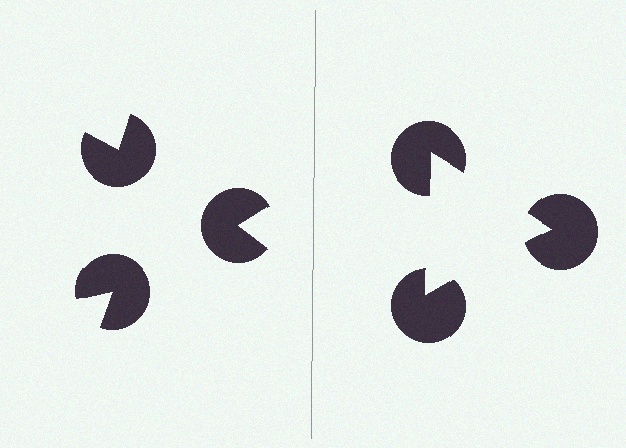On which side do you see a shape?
An illusory triangle appears on the right side. On the left side the wedge cuts are rotated, so no coherent shape forms.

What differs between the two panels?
The pac-man discs are positioned identically on both sides; only the wedge orientations differ. On the right they align to a triangle; on the left they are misaligned.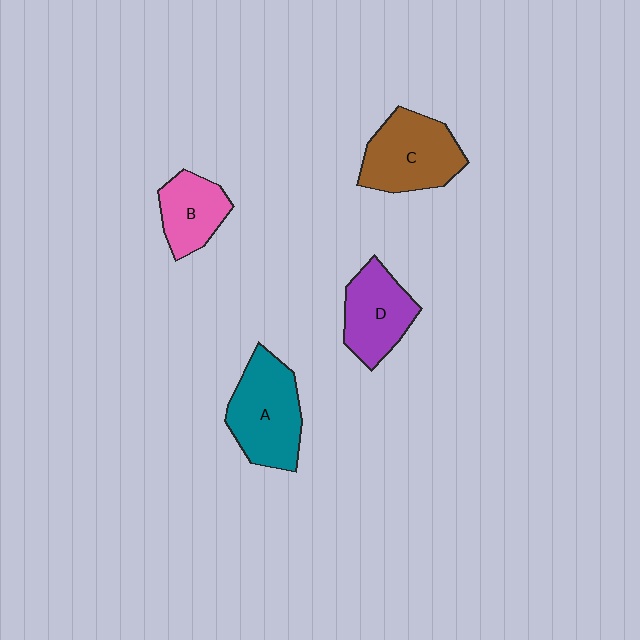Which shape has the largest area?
Shape A (teal).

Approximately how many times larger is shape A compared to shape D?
Approximately 1.3 times.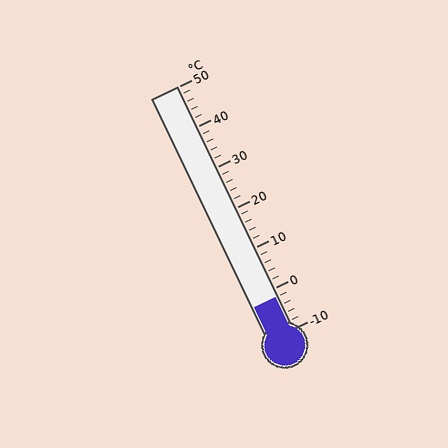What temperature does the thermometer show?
The thermometer shows approximately -2°C.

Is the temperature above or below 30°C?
The temperature is below 30°C.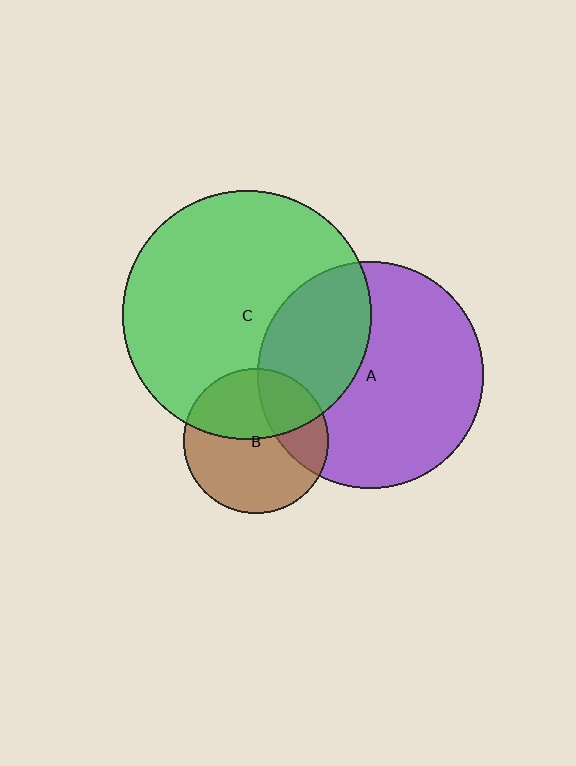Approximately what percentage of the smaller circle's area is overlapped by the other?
Approximately 35%.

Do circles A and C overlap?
Yes.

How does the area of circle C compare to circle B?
Approximately 2.9 times.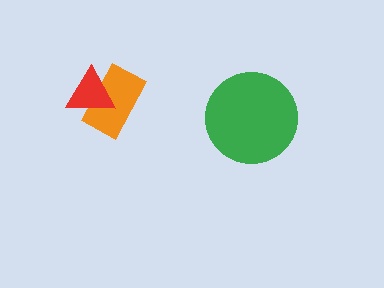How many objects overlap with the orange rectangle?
1 object overlaps with the orange rectangle.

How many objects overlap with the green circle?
0 objects overlap with the green circle.